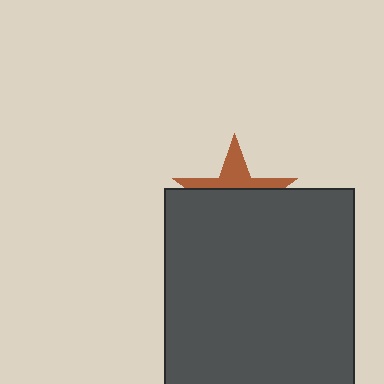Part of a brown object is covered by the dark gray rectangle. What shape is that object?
It is a star.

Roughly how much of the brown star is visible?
A small part of it is visible (roughly 36%).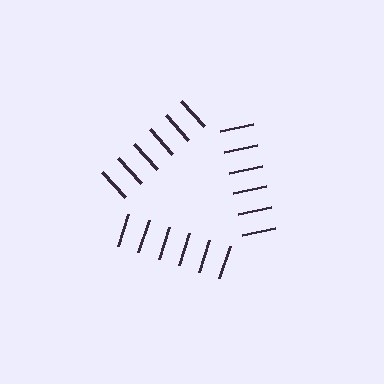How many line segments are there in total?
18 — 6 along each of the 3 edges.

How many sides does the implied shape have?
3 sides — the line-ends trace a triangle.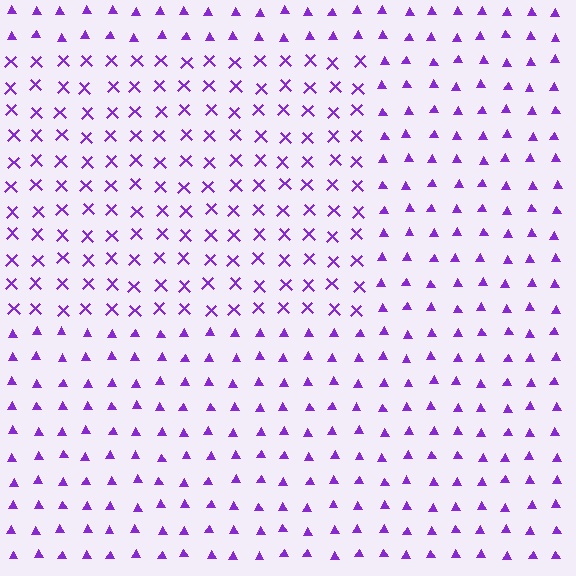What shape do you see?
I see a rectangle.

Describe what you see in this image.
The image is filled with small purple elements arranged in a uniform grid. A rectangle-shaped region contains X marks, while the surrounding area contains triangles. The boundary is defined purely by the change in element shape.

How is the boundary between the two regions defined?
The boundary is defined by a change in element shape: X marks inside vs. triangles outside. All elements share the same color and spacing.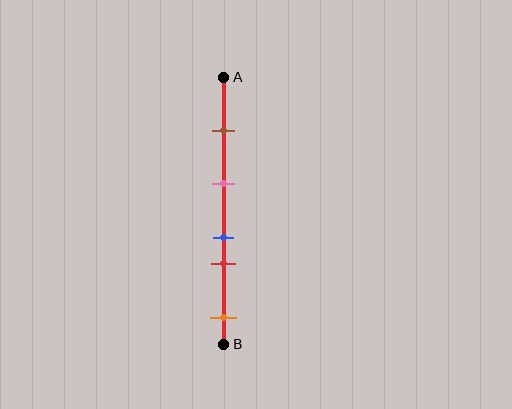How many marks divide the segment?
There are 5 marks dividing the segment.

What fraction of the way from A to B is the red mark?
The red mark is approximately 70% (0.7) of the way from A to B.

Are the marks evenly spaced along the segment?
No, the marks are not evenly spaced.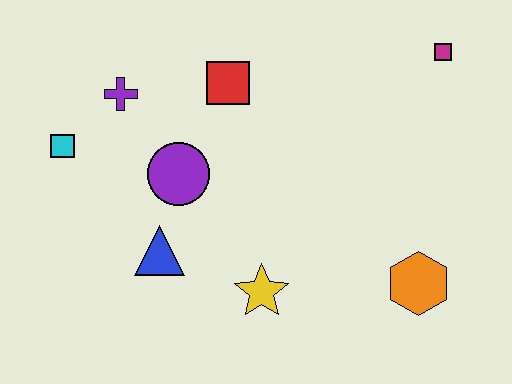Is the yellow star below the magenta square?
Yes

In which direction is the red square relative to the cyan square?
The red square is to the right of the cyan square.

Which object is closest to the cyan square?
The purple cross is closest to the cyan square.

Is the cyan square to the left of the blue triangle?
Yes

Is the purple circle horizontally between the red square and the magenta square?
No